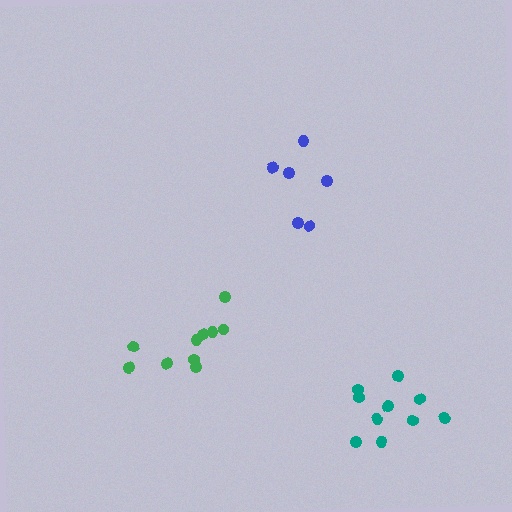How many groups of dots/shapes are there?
There are 3 groups.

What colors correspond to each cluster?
The clusters are colored: blue, green, teal.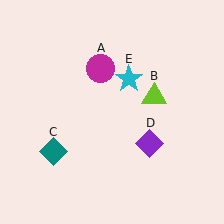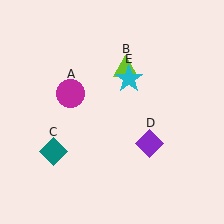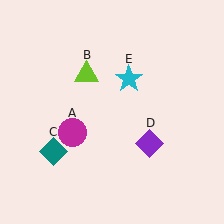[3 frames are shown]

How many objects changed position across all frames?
2 objects changed position: magenta circle (object A), lime triangle (object B).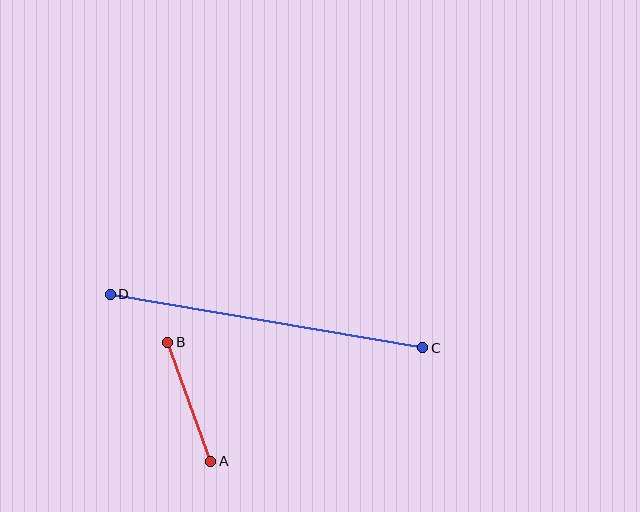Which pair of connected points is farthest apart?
Points C and D are farthest apart.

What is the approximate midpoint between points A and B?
The midpoint is at approximately (189, 402) pixels.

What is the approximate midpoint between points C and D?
The midpoint is at approximately (266, 321) pixels.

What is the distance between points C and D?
The distance is approximately 317 pixels.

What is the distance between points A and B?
The distance is approximately 126 pixels.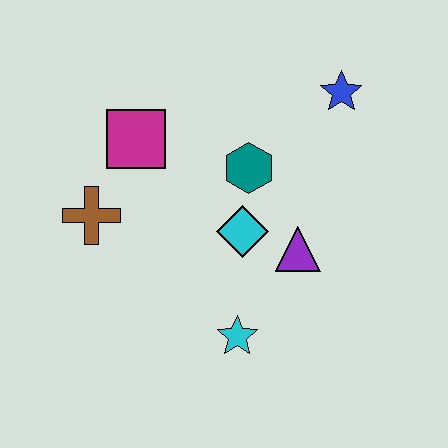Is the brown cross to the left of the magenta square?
Yes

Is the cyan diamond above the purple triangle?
Yes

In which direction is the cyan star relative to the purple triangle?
The cyan star is below the purple triangle.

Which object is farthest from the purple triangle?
The brown cross is farthest from the purple triangle.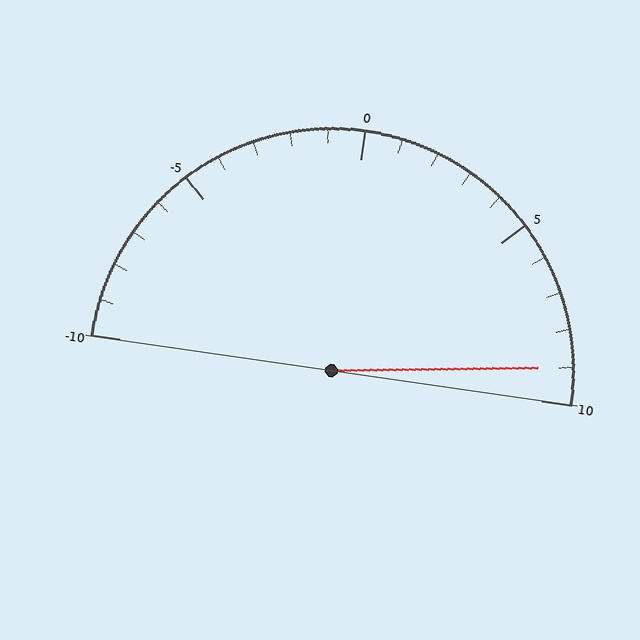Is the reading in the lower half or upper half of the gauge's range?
The reading is in the upper half of the range (-10 to 10).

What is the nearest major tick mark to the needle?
The nearest major tick mark is 10.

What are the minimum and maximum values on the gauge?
The gauge ranges from -10 to 10.